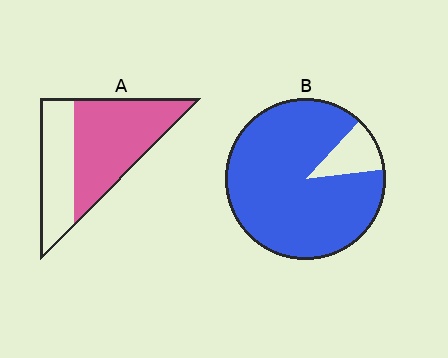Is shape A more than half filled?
Yes.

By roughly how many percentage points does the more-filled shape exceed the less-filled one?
By roughly 25 percentage points (B over A).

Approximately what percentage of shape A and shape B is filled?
A is approximately 60% and B is approximately 90%.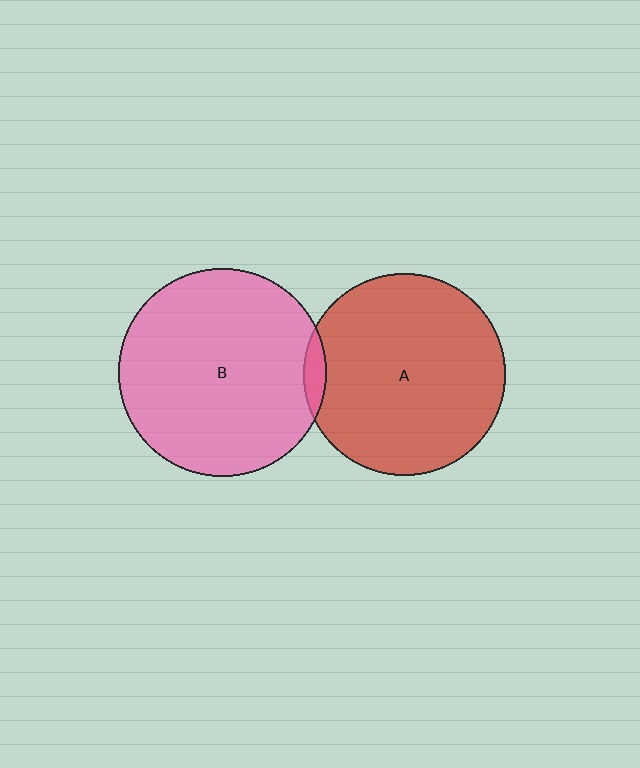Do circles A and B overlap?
Yes.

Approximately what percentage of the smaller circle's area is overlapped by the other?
Approximately 5%.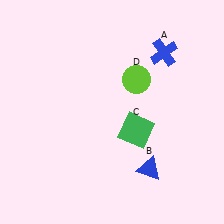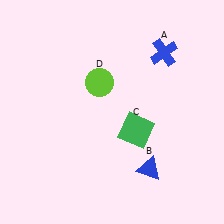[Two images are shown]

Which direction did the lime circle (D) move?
The lime circle (D) moved left.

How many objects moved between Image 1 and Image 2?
1 object moved between the two images.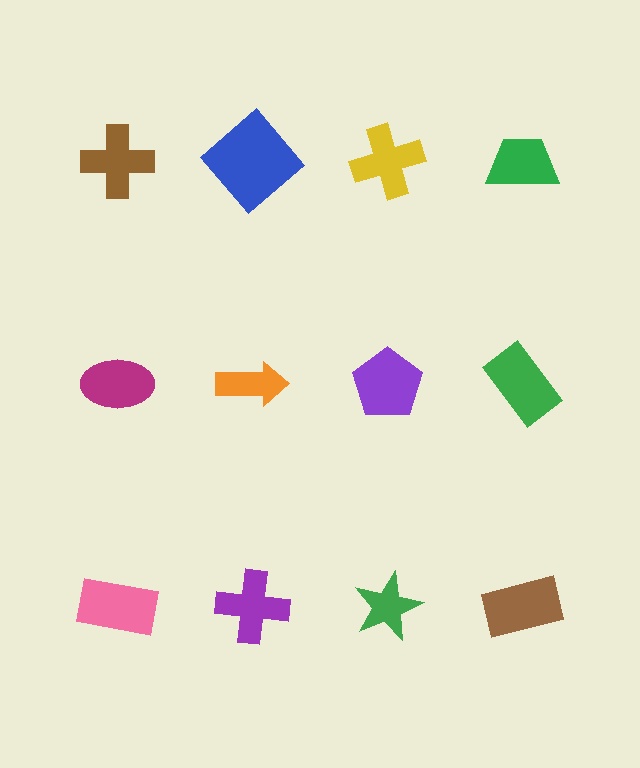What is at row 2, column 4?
A green rectangle.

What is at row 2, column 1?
A magenta ellipse.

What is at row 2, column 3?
A purple pentagon.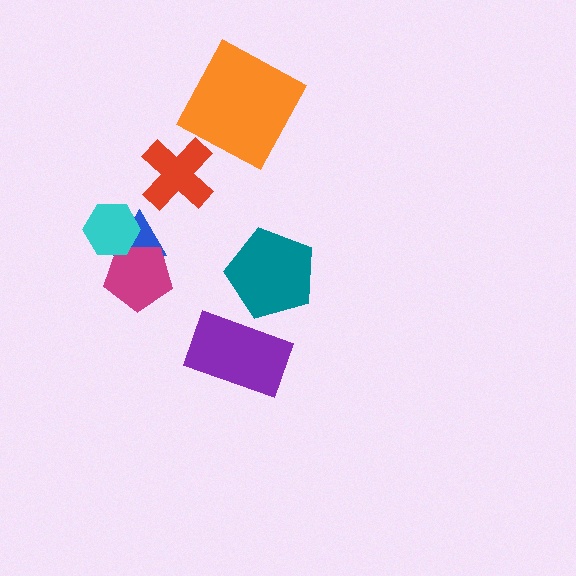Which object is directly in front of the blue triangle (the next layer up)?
The magenta pentagon is directly in front of the blue triangle.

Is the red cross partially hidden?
No, no other shape covers it.